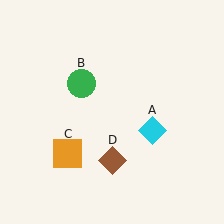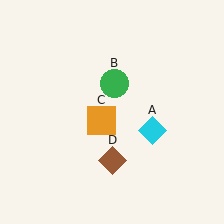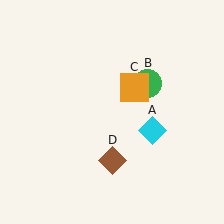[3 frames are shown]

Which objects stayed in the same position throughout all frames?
Cyan diamond (object A) and brown diamond (object D) remained stationary.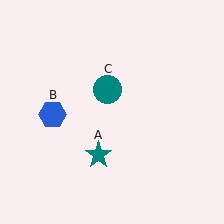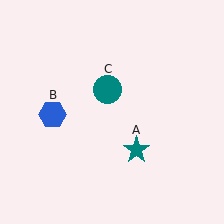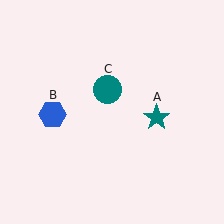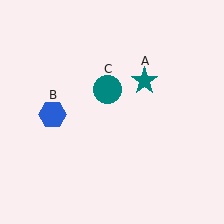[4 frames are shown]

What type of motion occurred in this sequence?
The teal star (object A) rotated counterclockwise around the center of the scene.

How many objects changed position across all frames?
1 object changed position: teal star (object A).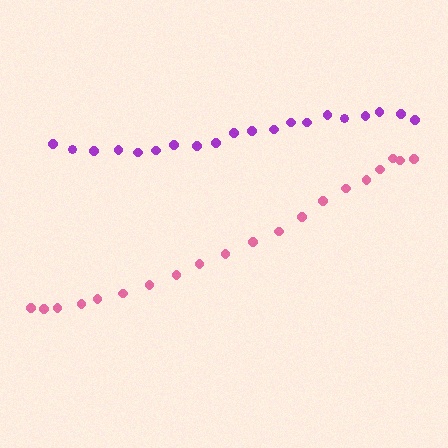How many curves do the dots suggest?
There are 2 distinct paths.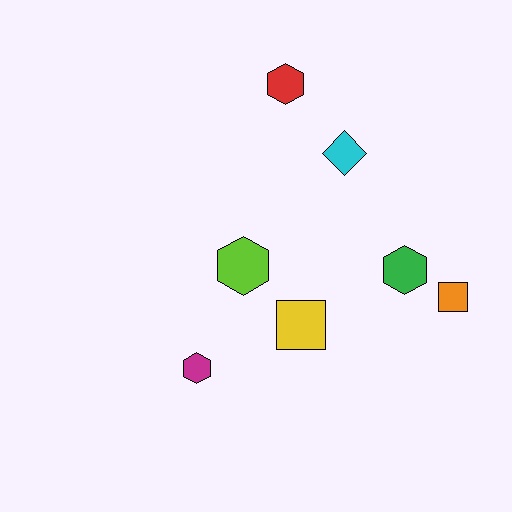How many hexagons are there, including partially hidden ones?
There are 4 hexagons.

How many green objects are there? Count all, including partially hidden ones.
There is 1 green object.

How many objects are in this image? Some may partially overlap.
There are 7 objects.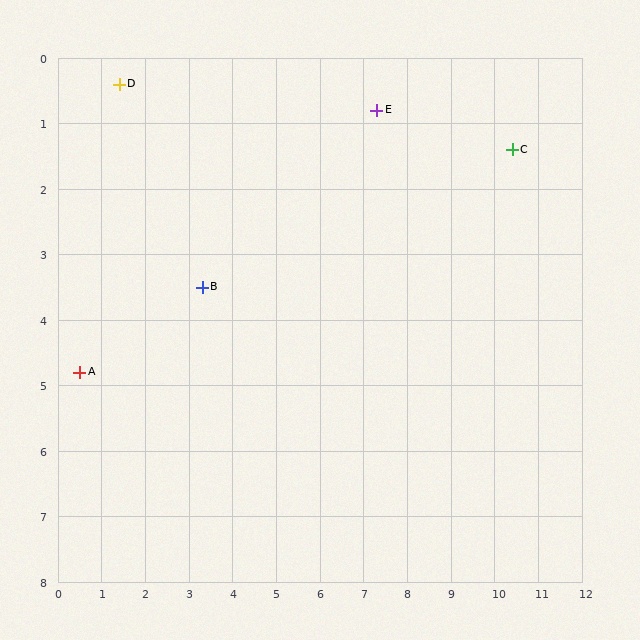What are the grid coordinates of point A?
Point A is at approximately (0.5, 4.8).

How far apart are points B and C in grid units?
Points B and C are about 7.4 grid units apart.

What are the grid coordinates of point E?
Point E is at approximately (7.3, 0.8).